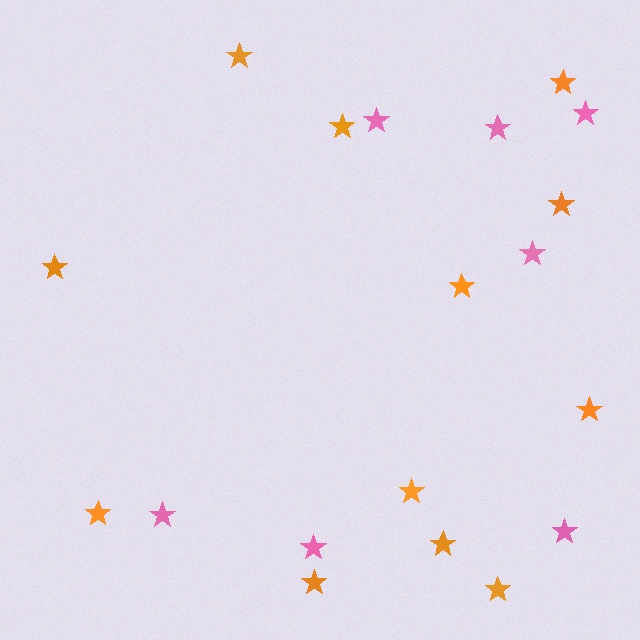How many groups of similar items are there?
There are 2 groups: one group of orange stars (12) and one group of pink stars (7).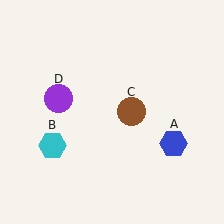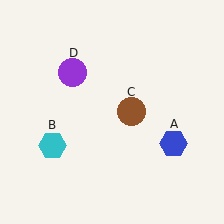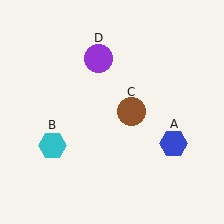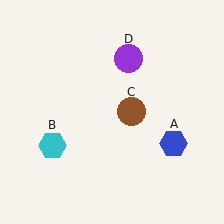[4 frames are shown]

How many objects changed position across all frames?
1 object changed position: purple circle (object D).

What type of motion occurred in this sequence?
The purple circle (object D) rotated clockwise around the center of the scene.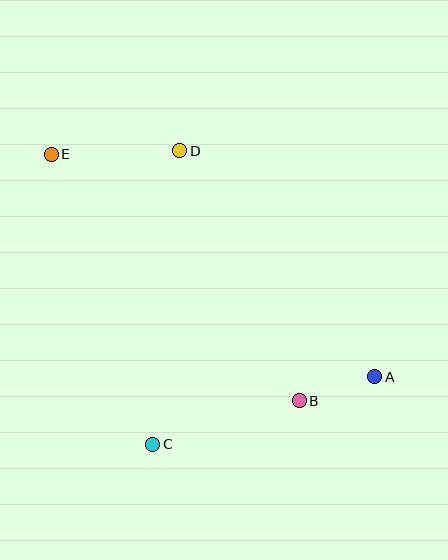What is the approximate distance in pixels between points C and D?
The distance between C and D is approximately 295 pixels.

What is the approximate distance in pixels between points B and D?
The distance between B and D is approximately 277 pixels.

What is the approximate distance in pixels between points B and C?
The distance between B and C is approximately 152 pixels.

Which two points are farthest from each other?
Points A and E are farthest from each other.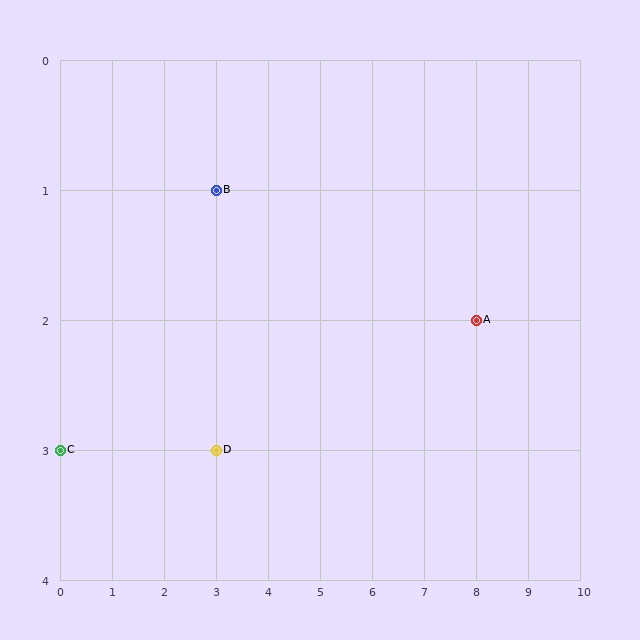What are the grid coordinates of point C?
Point C is at grid coordinates (0, 3).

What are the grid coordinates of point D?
Point D is at grid coordinates (3, 3).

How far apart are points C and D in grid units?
Points C and D are 3 columns apart.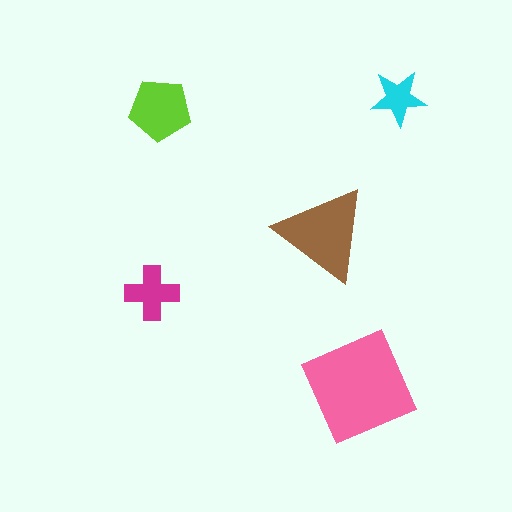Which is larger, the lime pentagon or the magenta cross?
The lime pentagon.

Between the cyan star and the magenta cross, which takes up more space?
The magenta cross.